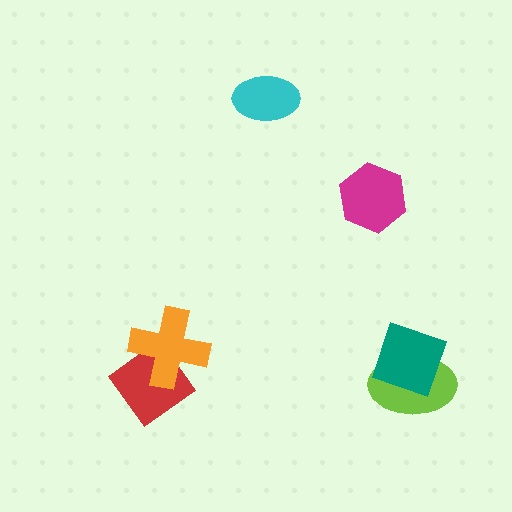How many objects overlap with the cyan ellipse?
0 objects overlap with the cyan ellipse.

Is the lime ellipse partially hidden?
Yes, it is partially covered by another shape.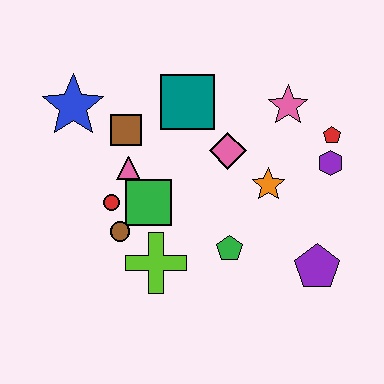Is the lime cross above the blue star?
No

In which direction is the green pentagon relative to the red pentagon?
The green pentagon is below the red pentagon.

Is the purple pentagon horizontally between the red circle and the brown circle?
No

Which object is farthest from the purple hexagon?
The blue star is farthest from the purple hexagon.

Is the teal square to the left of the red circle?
No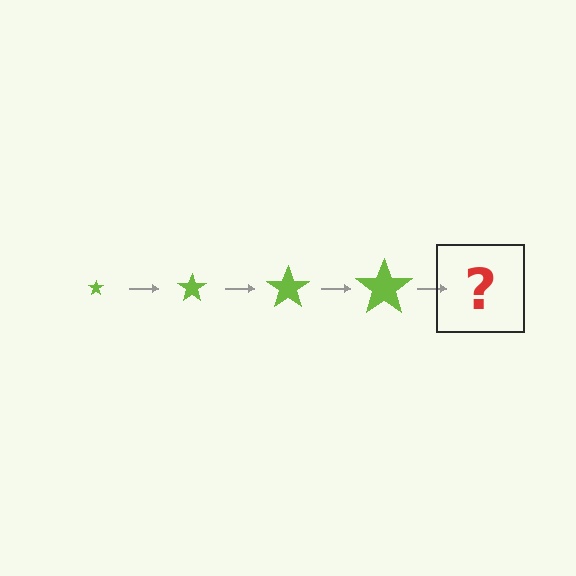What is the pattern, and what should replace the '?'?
The pattern is that the star gets progressively larger each step. The '?' should be a lime star, larger than the previous one.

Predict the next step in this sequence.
The next step is a lime star, larger than the previous one.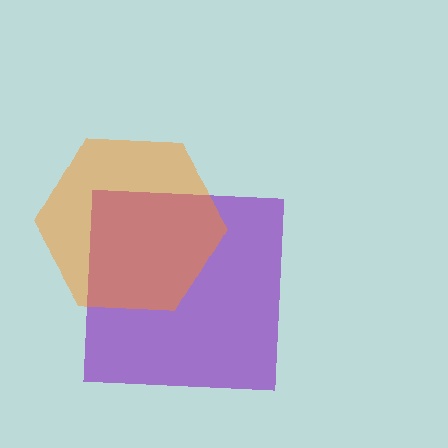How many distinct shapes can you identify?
There are 2 distinct shapes: a purple square, an orange hexagon.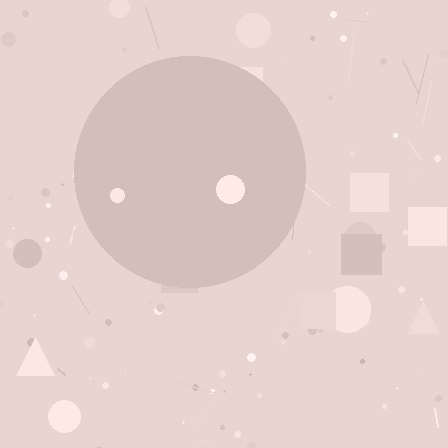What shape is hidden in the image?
A circle is hidden in the image.